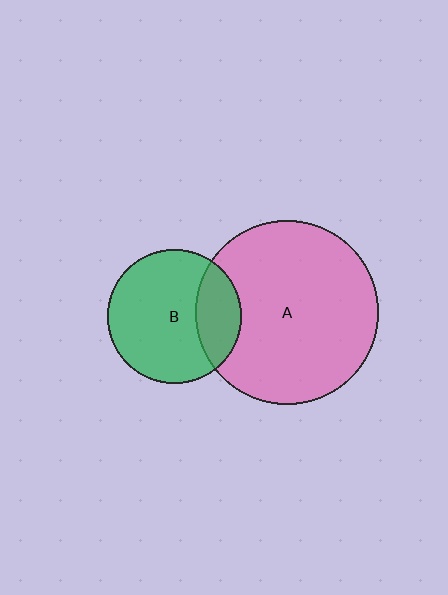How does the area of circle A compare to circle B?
Approximately 1.9 times.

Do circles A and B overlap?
Yes.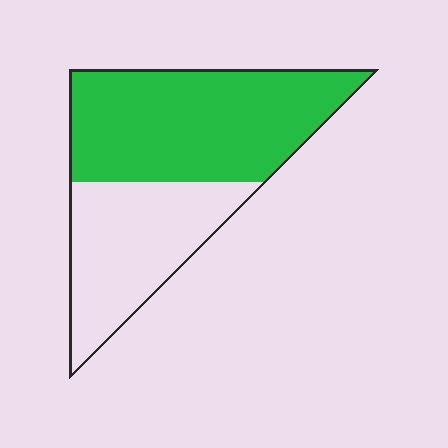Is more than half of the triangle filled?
Yes.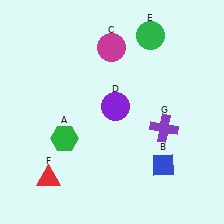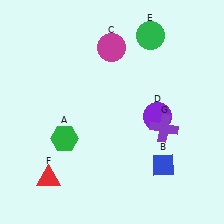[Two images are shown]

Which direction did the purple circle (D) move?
The purple circle (D) moved right.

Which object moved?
The purple circle (D) moved right.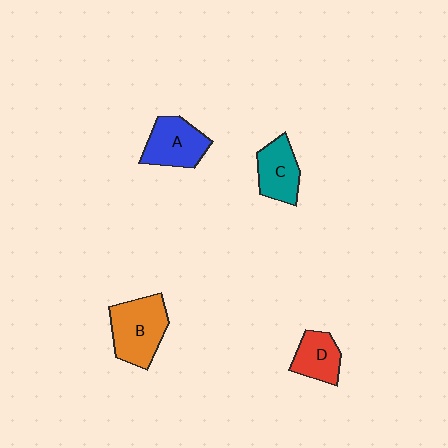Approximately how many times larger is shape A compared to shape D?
Approximately 1.3 times.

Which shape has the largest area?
Shape B (orange).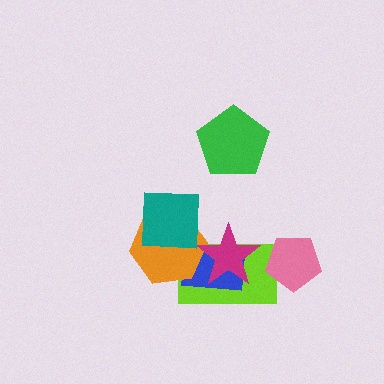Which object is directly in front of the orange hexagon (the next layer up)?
The magenta star is directly in front of the orange hexagon.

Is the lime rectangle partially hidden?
Yes, it is partially covered by another shape.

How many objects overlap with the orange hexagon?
4 objects overlap with the orange hexagon.